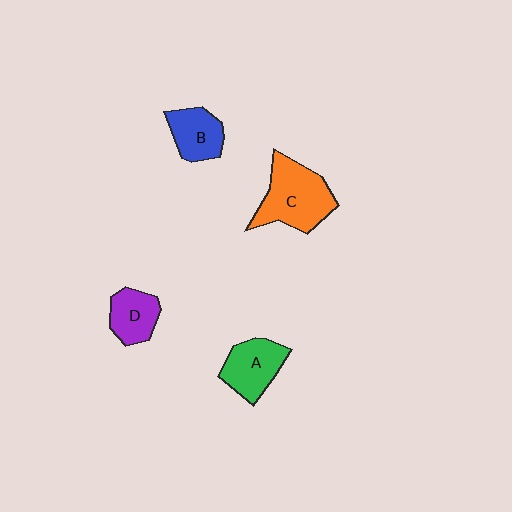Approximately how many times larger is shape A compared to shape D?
Approximately 1.3 times.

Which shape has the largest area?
Shape C (orange).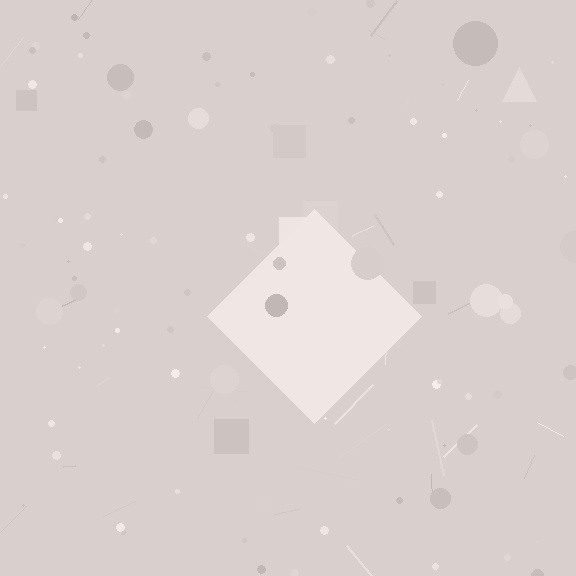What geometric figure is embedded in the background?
A diamond is embedded in the background.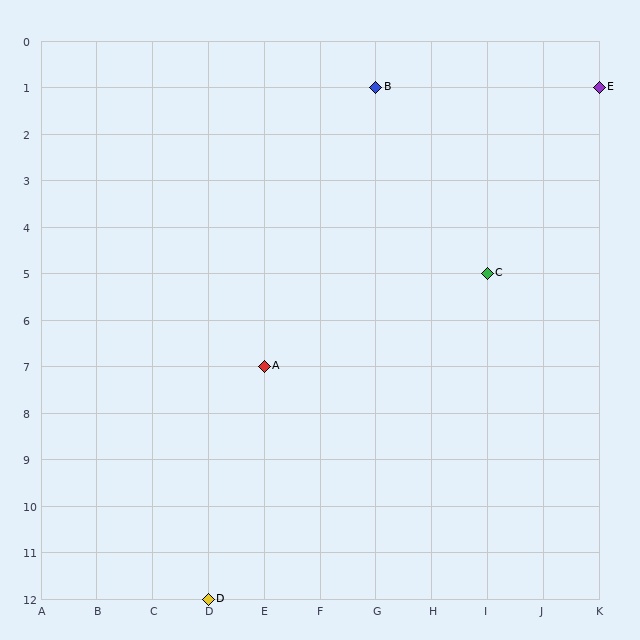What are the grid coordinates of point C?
Point C is at grid coordinates (I, 5).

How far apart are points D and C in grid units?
Points D and C are 5 columns and 7 rows apart (about 8.6 grid units diagonally).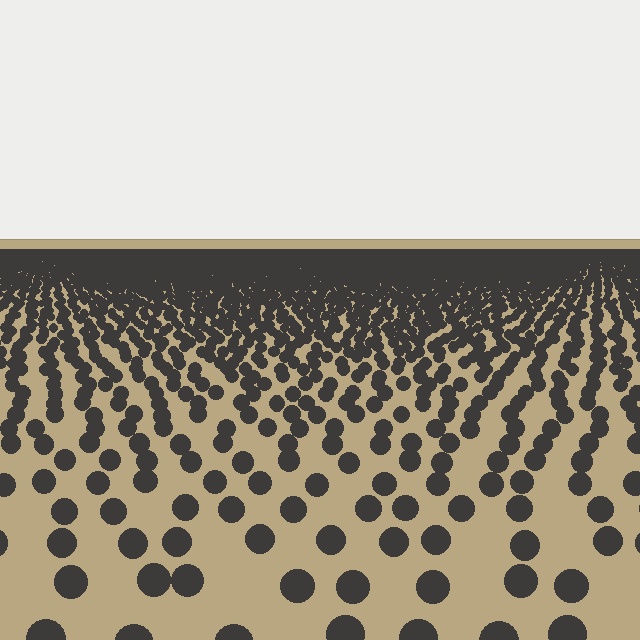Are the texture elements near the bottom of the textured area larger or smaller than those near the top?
Larger. Near the bottom, elements are closer to the viewer and appear at a bigger on-screen size.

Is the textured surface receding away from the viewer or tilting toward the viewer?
The surface is receding away from the viewer. Texture elements get smaller and denser toward the top.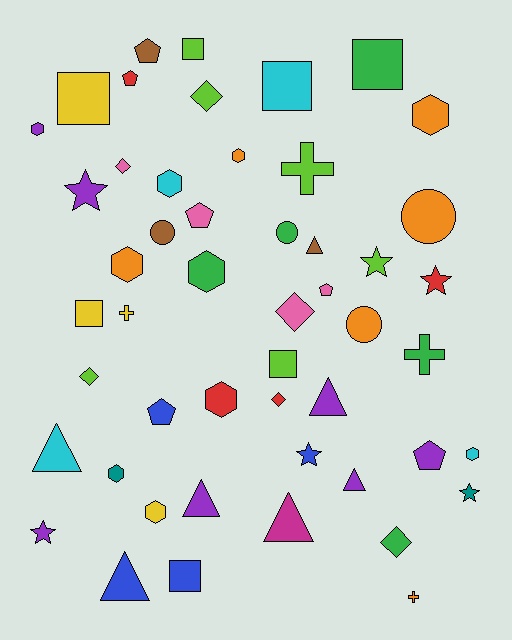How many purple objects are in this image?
There are 7 purple objects.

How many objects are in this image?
There are 50 objects.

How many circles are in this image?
There are 4 circles.